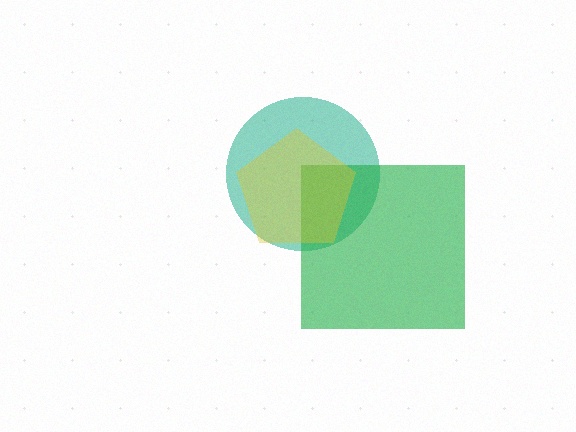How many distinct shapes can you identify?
There are 3 distinct shapes: a teal circle, a green square, a yellow pentagon.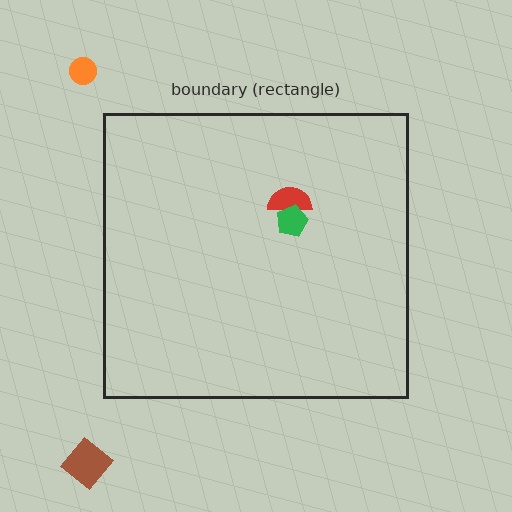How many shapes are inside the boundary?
2 inside, 2 outside.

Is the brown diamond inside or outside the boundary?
Outside.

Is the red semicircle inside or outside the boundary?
Inside.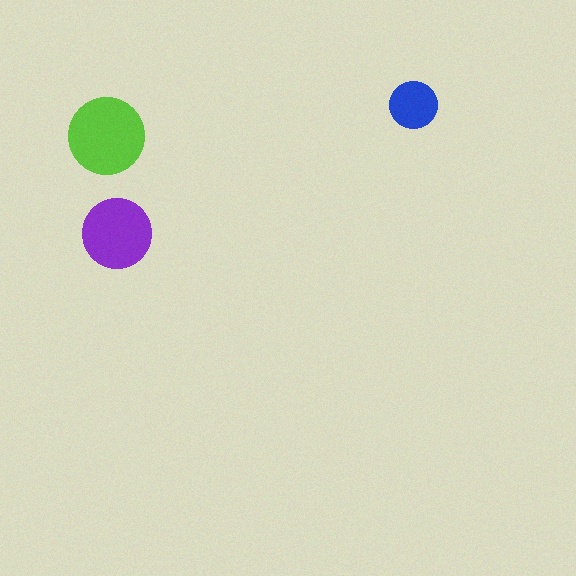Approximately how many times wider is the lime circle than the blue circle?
About 1.5 times wider.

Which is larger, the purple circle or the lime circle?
The lime one.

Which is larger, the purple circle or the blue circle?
The purple one.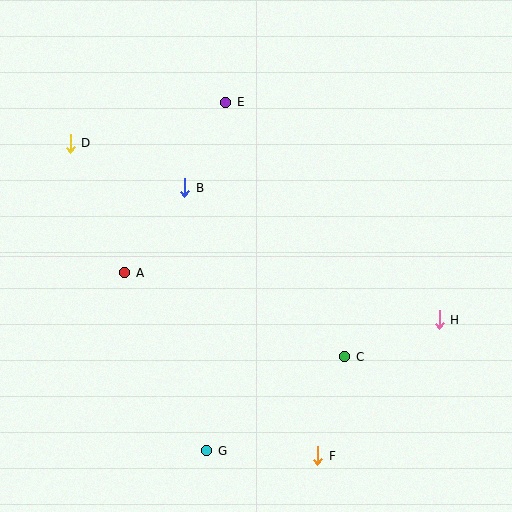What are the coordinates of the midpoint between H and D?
The midpoint between H and D is at (255, 231).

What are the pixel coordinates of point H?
Point H is at (439, 319).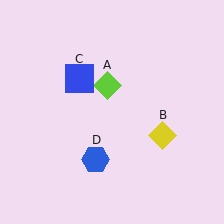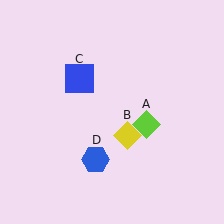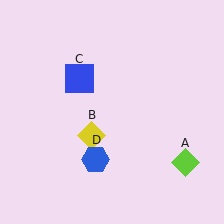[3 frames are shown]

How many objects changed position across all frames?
2 objects changed position: lime diamond (object A), yellow diamond (object B).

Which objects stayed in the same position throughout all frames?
Blue square (object C) and blue hexagon (object D) remained stationary.